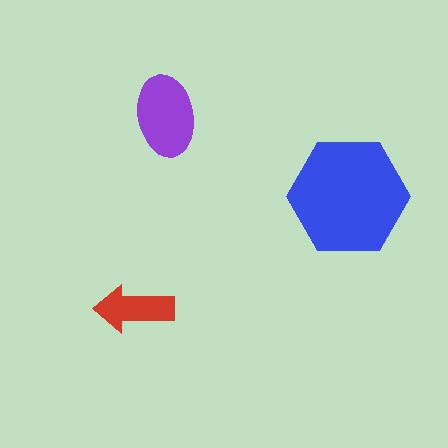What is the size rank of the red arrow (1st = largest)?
3rd.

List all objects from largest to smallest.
The blue hexagon, the purple ellipse, the red arrow.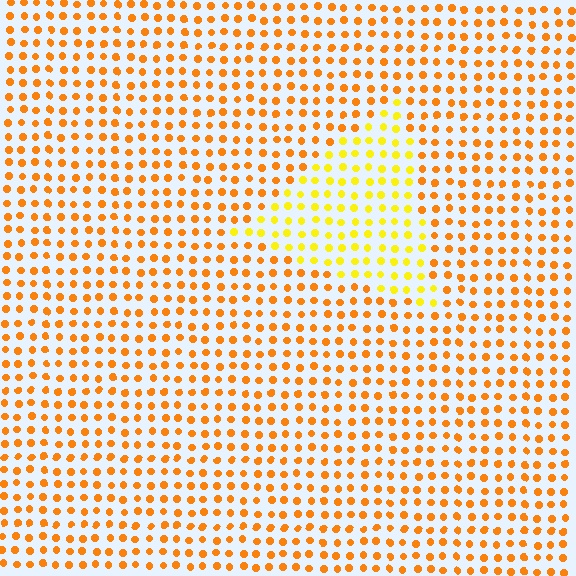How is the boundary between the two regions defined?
The boundary is defined purely by a slight shift in hue (about 28 degrees). Spacing, size, and orientation are identical on both sides.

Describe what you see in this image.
The image is filled with small orange elements in a uniform arrangement. A triangle-shaped region is visible where the elements are tinted to a slightly different hue, forming a subtle color boundary.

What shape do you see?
I see a triangle.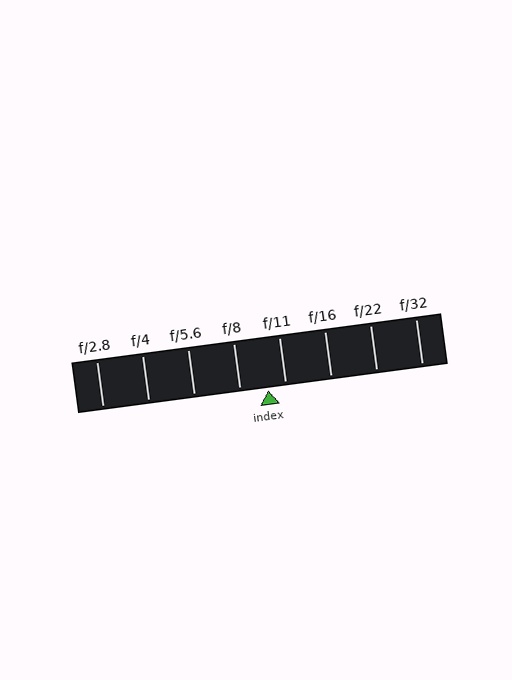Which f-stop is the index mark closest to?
The index mark is closest to f/11.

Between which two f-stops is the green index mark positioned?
The index mark is between f/8 and f/11.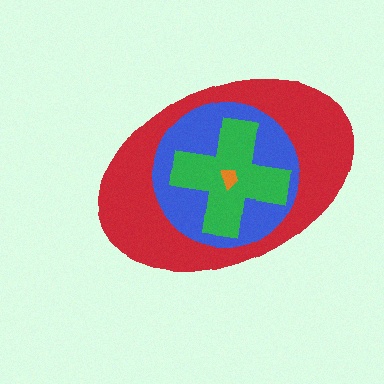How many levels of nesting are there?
4.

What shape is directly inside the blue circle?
The green cross.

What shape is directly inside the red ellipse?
The blue circle.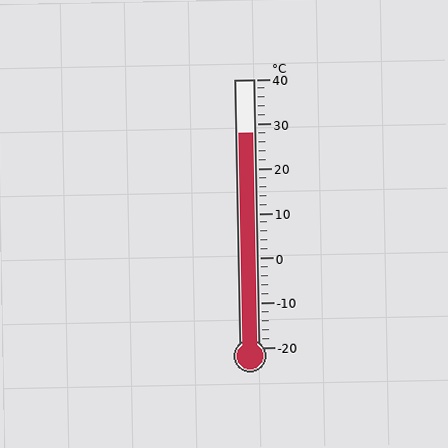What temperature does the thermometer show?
The thermometer shows approximately 28°C.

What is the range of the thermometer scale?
The thermometer scale ranges from -20°C to 40°C.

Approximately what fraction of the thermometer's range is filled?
The thermometer is filled to approximately 80% of its range.